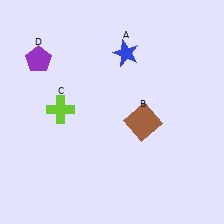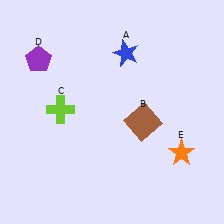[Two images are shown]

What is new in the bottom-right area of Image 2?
An orange star (E) was added in the bottom-right area of Image 2.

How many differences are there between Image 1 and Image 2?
There is 1 difference between the two images.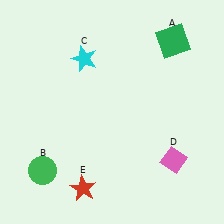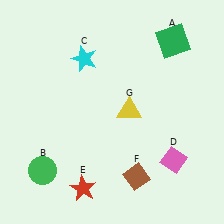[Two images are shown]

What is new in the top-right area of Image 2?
A yellow triangle (G) was added in the top-right area of Image 2.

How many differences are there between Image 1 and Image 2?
There are 2 differences between the two images.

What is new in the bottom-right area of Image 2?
A brown diamond (F) was added in the bottom-right area of Image 2.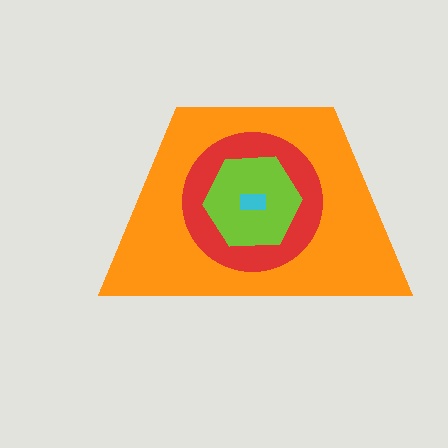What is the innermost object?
The cyan rectangle.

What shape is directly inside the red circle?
The lime hexagon.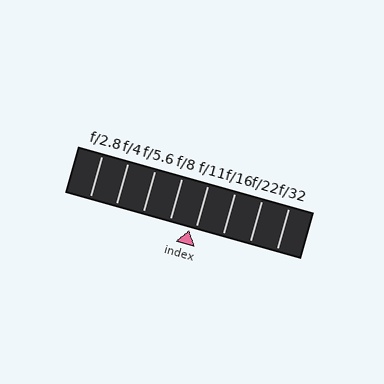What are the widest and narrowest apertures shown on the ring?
The widest aperture shown is f/2.8 and the narrowest is f/32.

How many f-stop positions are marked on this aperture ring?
There are 8 f-stop positions marked.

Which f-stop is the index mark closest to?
The index mark is closest to f/11.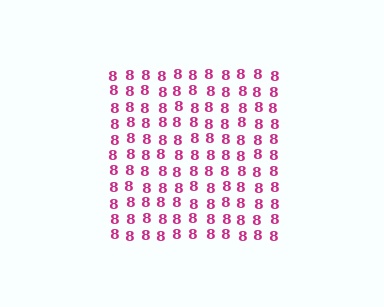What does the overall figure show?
The overall figure shows a square.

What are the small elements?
The small elements are digit 8's.